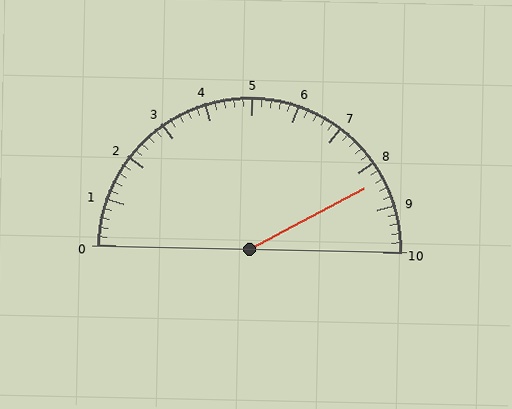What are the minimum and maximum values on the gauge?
The gauge ranges from 0 to 10.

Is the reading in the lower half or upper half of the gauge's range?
The reading is in the upper half of the range (0 to 10).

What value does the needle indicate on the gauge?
The needle indicates approximately 8.4.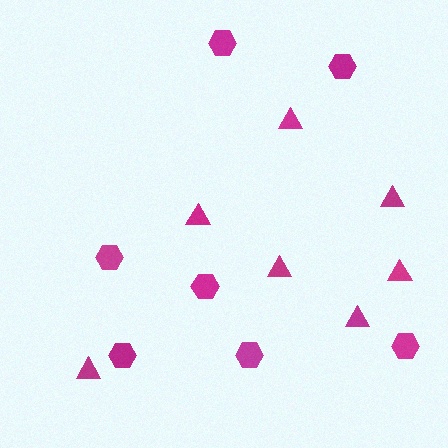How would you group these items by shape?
There are 2 groups: one group of hexagons (7) and one group of triangles (7).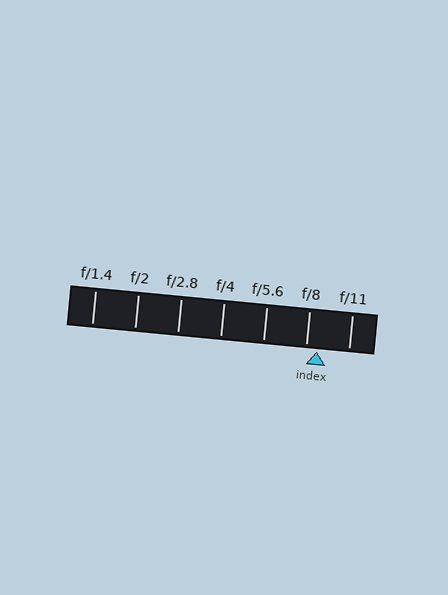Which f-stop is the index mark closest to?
The index mark is closest to f/8.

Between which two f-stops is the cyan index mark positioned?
The index mark is between f/8 and f/11.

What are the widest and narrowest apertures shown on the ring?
The widest aperture shown is f/1.4 and the narrowest is f/11.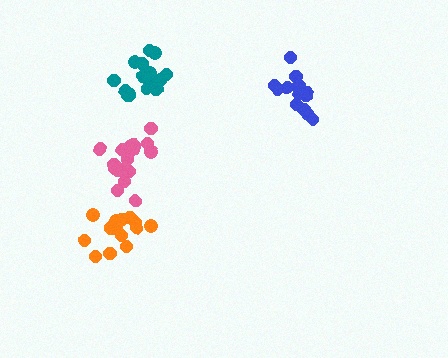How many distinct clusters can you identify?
There are 4 distinct clusters.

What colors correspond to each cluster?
The clusters are colored: teal, pink, orange, blue.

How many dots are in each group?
Group 1: 16 dots, Group 2: 17 dots, Group 3: 14 dots, Group 4: 13 dots (60 total).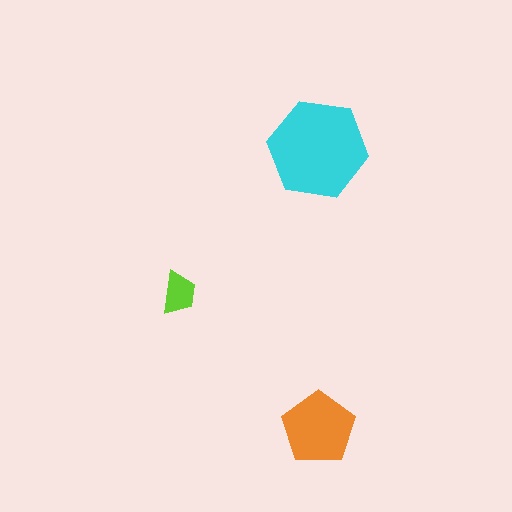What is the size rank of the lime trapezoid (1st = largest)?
3rd.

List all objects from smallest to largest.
The lime trapezoid, the orange pentagon, the cyan hexagon.